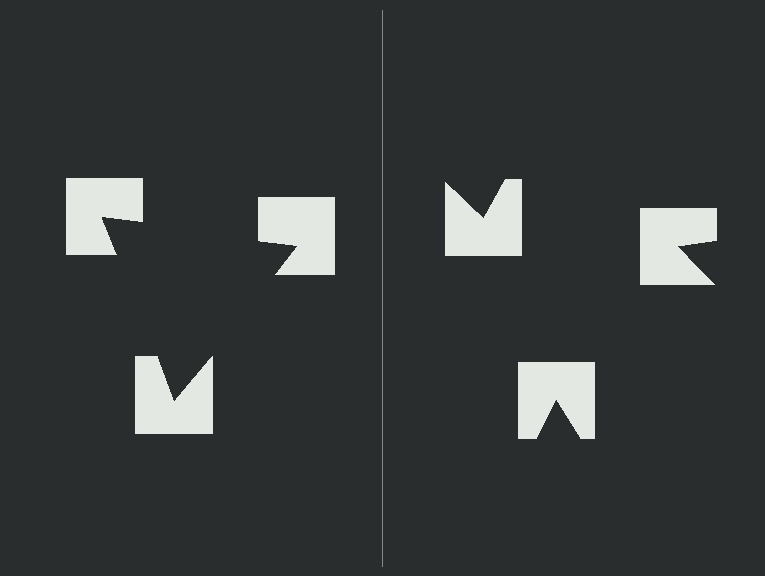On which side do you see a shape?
An illusory triangle appears on the left side. On the right side the wedge cuts are rotated, so no coherent shape forms.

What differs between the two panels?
The notched squares are positioned identically on both sides; only the wedge orientations differ. On the left they align to a triangle; on the right they are misaligned.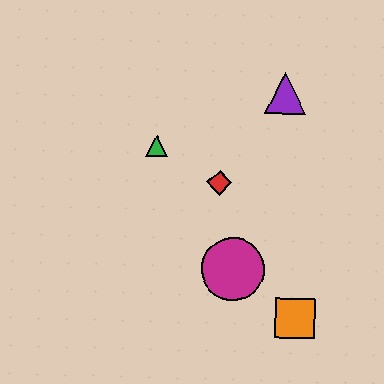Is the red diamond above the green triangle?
No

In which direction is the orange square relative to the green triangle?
The orange square is below the green triangle.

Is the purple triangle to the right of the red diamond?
Yes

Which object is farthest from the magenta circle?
The purple triangle is farthest from the magenta circle.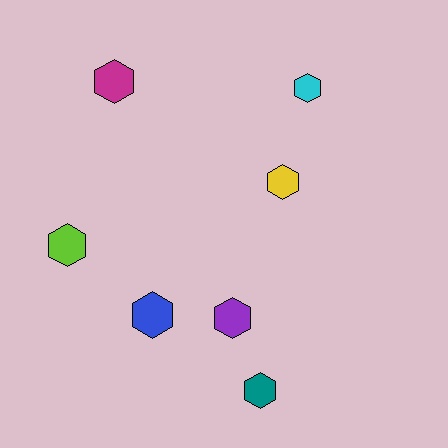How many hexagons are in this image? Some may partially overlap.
There are 7 hexagons.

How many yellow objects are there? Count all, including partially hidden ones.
There is 1 yellow object.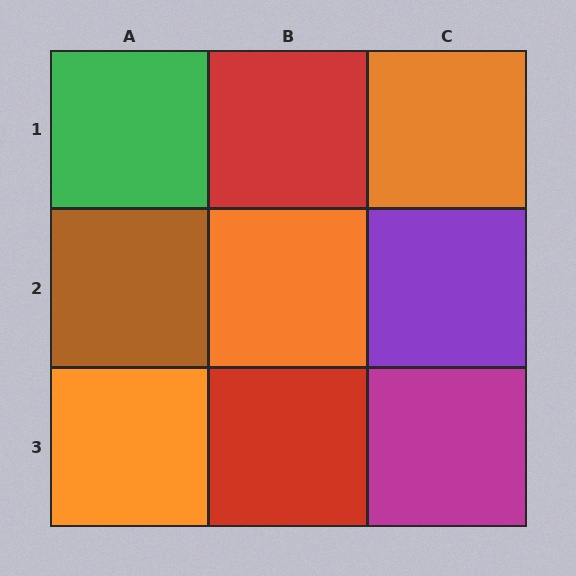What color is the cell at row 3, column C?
Magenta.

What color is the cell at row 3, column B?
Red.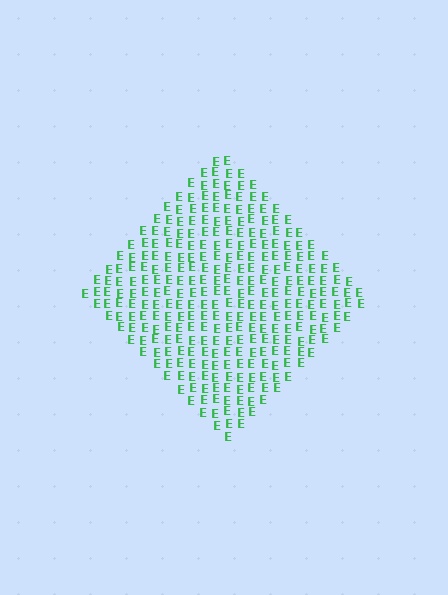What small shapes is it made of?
It is made of small letter E's.